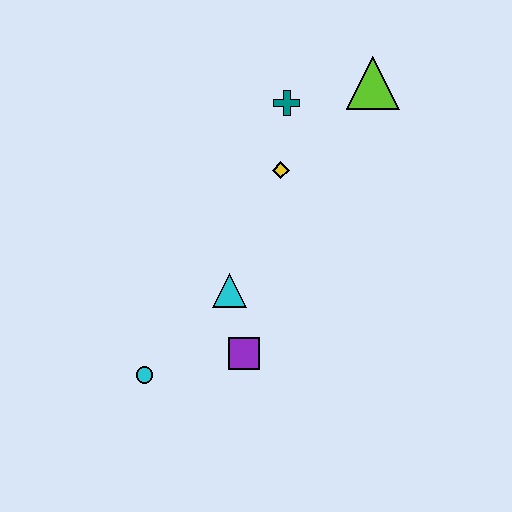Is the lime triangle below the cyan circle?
No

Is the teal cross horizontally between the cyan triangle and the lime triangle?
Yes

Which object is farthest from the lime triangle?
The cyan circle is farthest from the lime triangle.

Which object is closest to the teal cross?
The yellow diamond is closest to the teal cross.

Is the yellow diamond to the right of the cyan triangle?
Yes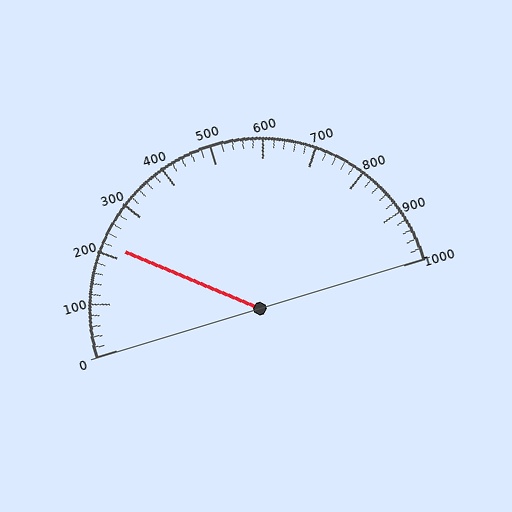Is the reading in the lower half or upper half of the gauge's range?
The reading is in the lower half of the range (0 to 1000).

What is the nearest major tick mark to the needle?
The nearest major tick mark is 200.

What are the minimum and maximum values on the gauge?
The gauge ranges from 0 to 1000.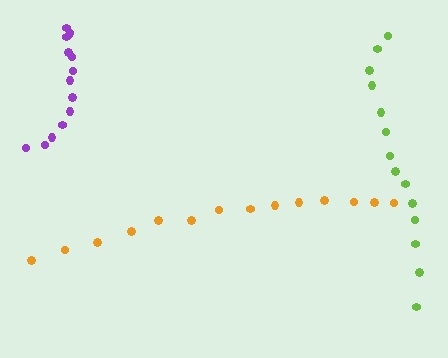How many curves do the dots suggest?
There are 3 distinct paths.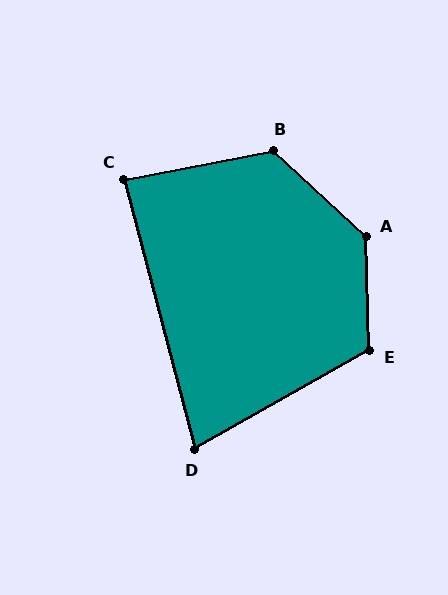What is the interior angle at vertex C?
Approximately 86 degrees (approximately right).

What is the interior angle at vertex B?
Approximately 126 degrees (obtuse).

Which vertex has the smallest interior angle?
D, at approximately 75 degrees.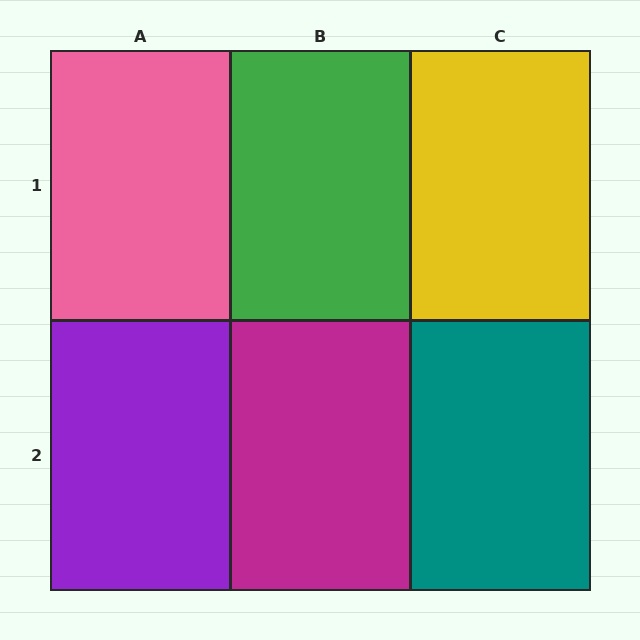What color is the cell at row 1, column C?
Yellow.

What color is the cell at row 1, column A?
Pink.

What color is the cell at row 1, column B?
Green.